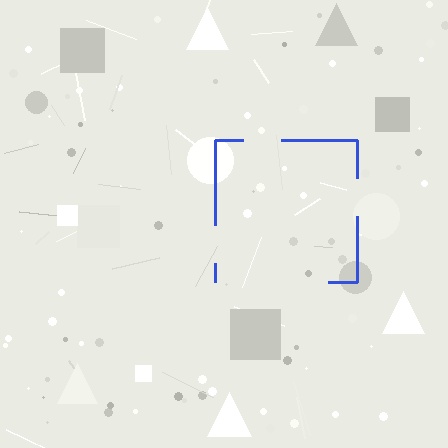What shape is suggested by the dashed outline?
The dashed outline suggests a square.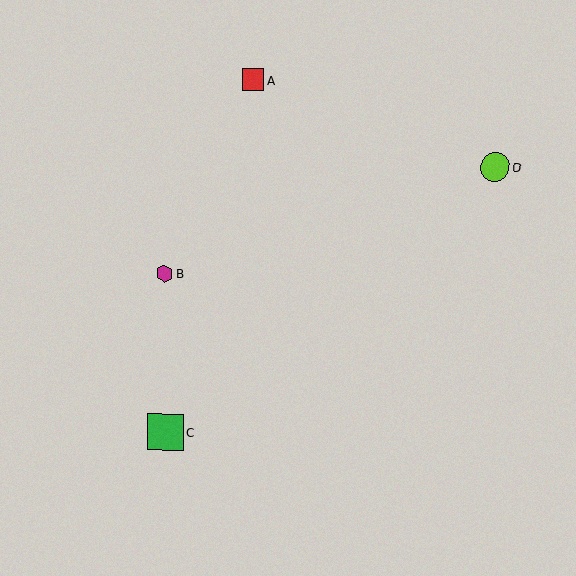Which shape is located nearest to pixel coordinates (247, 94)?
The red square (labeled A) at (253, 80) is nearest to that location.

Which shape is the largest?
The green square (labeled C) is the largest.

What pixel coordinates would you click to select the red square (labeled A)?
Click at (253, 80) to select the red square A.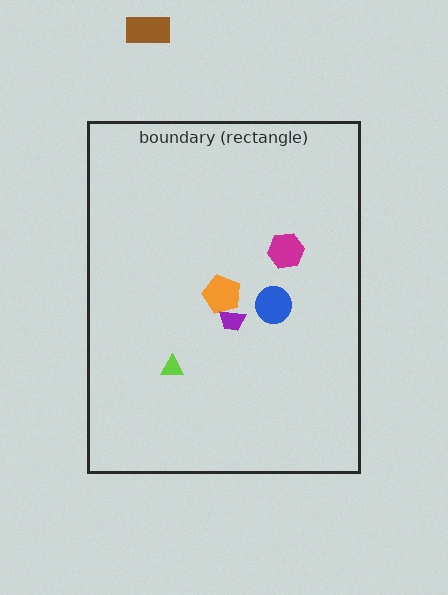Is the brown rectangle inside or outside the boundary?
Outside.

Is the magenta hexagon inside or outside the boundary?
Inside.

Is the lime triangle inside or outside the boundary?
Inside.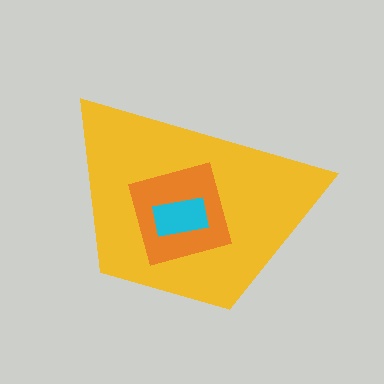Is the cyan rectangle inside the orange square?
Yes.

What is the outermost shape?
The yellow trapezoid.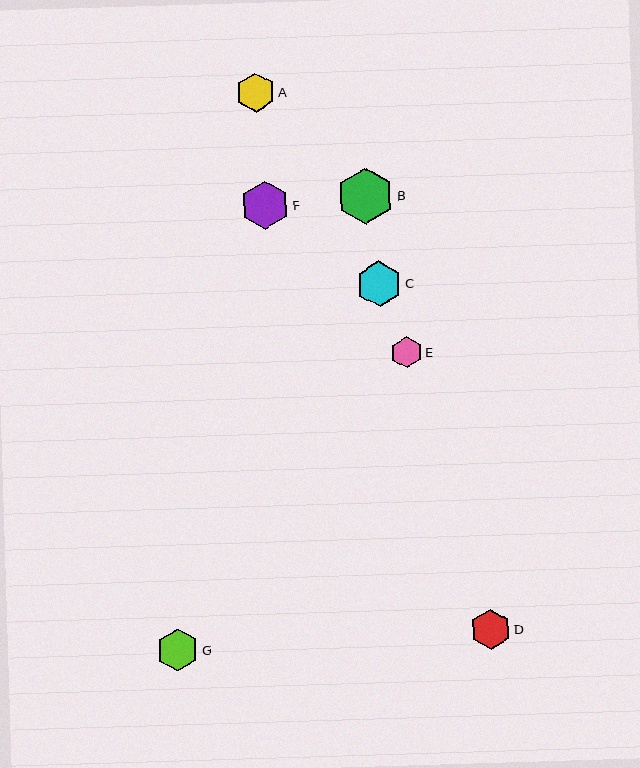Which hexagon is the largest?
Hexagon B is the largest with a size of approximately 57 pixels.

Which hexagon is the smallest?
Hexagon E is the smallest with a size of approximately 31 pixels.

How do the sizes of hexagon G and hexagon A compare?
Hexagon G and hexagon A are approximately the same size.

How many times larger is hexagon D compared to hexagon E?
Hexagon D is approximately 1.3 times the size of hexagon E.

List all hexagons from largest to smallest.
From largest to smallest: B, F, C, G, D, A, E.